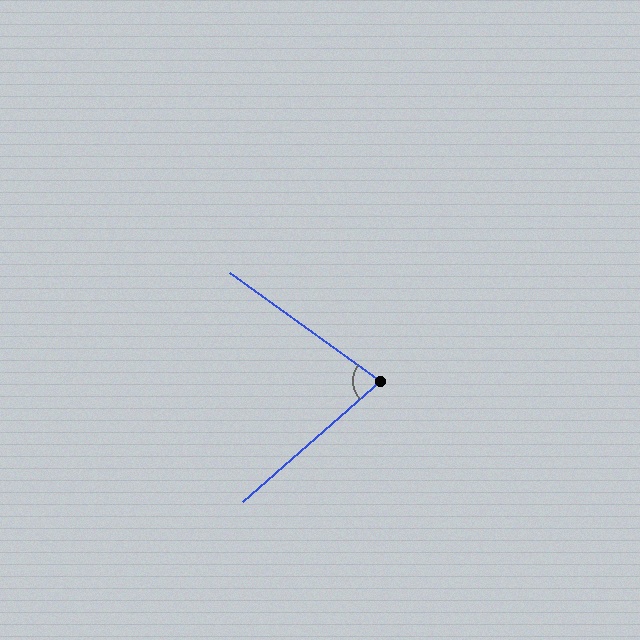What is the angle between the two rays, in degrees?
Approximately 77 degrees.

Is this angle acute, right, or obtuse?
It is acute.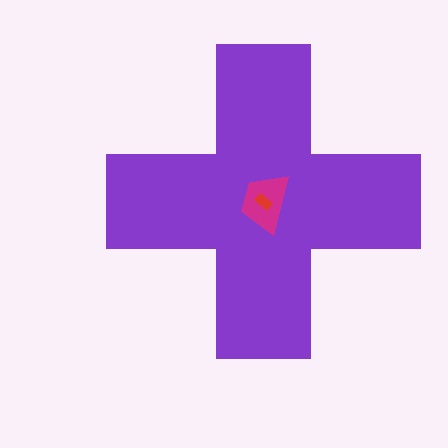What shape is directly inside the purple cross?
The magenta trapezoid.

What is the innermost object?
The red rectangle.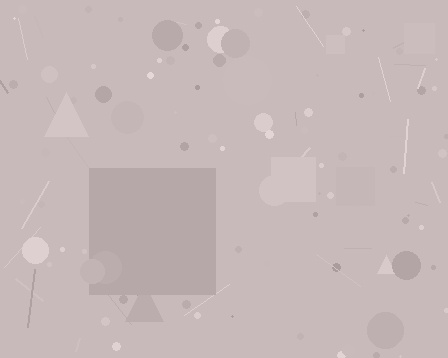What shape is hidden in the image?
A square is hidden in the image.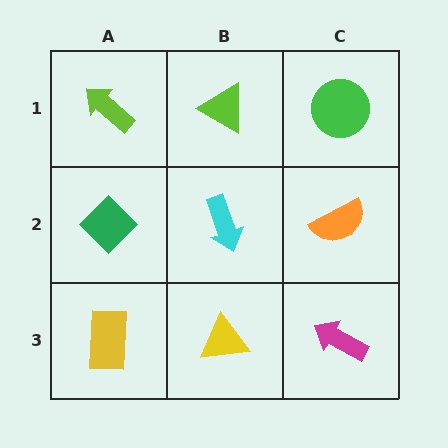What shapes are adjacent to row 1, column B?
A cyan arrow (row 2, column B), a lime arrow (row 1, column A), a green circle (row 1, column C).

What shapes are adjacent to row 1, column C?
An orange semicircle (row 2, column C), a lime triangle (row 1, column B).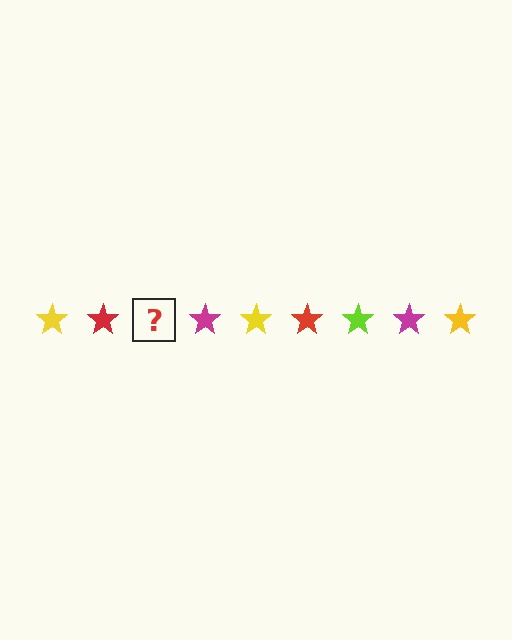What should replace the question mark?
The question mark should be replaced with a lime star.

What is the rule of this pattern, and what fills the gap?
The rule is that the pattern cycles through yellow, red, lime, magenta stars. The gap should be filled with a lime star.